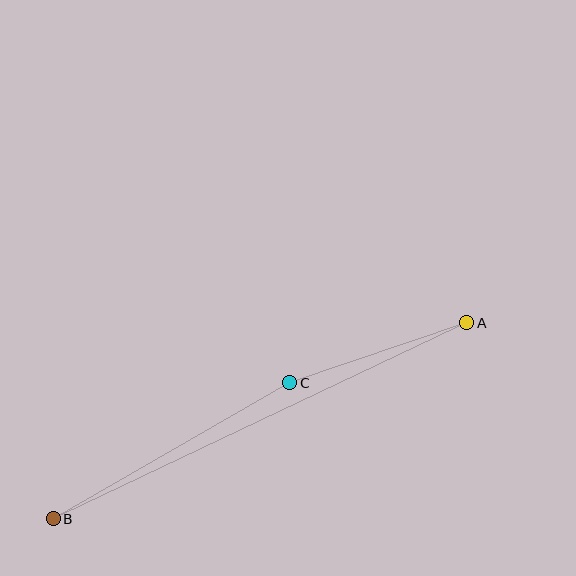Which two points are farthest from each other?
Points A and B are farthest from each other.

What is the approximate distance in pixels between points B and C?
The distance between B and C is approximately 273 pixels.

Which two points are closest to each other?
Points A and C are closest to each other.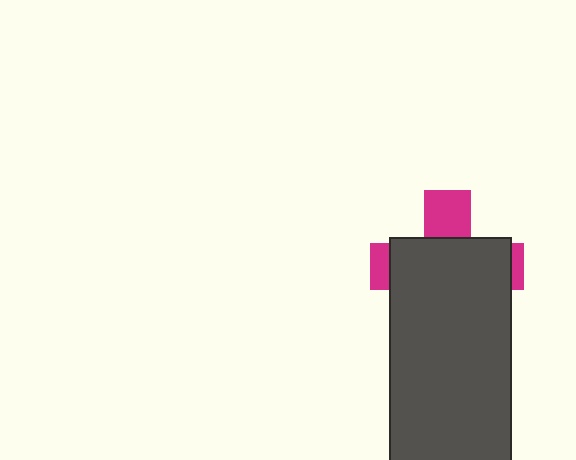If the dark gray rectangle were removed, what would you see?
You would see the complete magenta cross.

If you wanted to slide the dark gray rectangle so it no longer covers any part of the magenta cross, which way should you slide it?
Slide it down — that is the most direct way to separate the two shapes.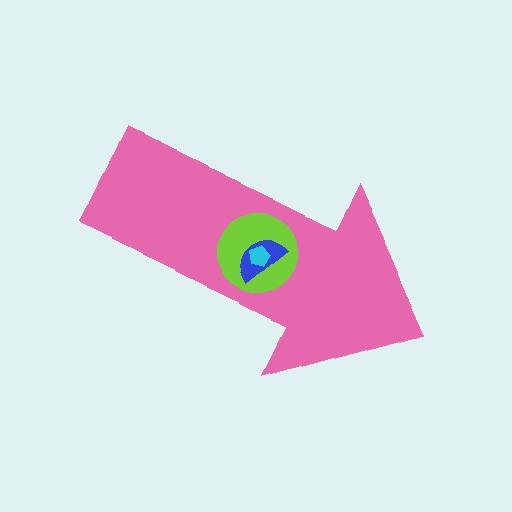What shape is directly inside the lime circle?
The blue semicircle.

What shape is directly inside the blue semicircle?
The cyan pentagon.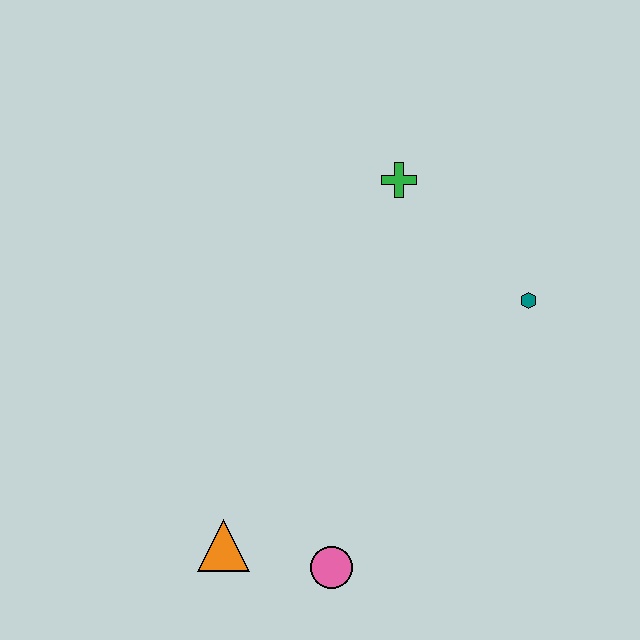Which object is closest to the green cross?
The teal hexagon is closest to the green cross.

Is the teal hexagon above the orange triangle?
Yes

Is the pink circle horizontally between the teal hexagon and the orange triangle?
Yes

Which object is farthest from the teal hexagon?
The orange triangle is farthest from the teal hexagon.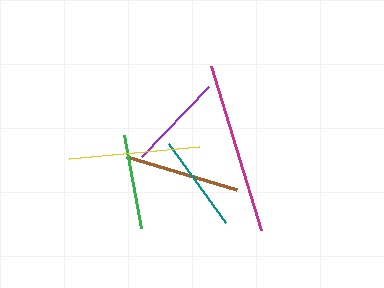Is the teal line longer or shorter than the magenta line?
The magenta line is longer than the teal line.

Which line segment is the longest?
The magenta line is the longest at approximately 172 pixels.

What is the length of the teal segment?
The teal segment is approximately 98 pixels long.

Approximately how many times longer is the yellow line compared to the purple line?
The yellow line is approximately 1.3 times the length of the purple line.